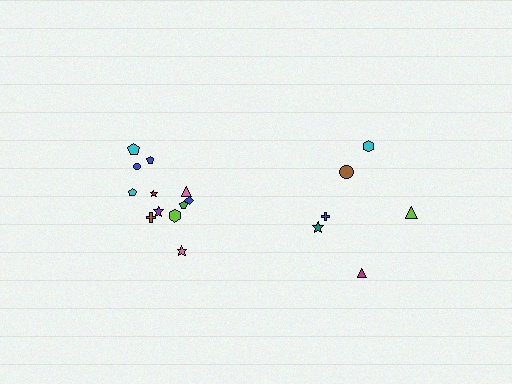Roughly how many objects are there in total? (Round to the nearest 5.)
Roughly 20 objects in total.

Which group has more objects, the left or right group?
The left group.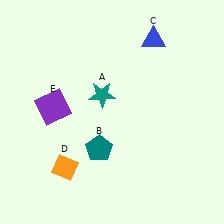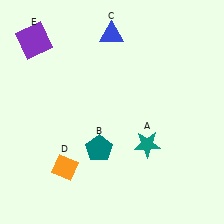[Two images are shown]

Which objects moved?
The objects that moved are: the teal star (A), the blue triangle (C), the purple square (E).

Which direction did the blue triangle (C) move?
The blue triangle (C) moved left.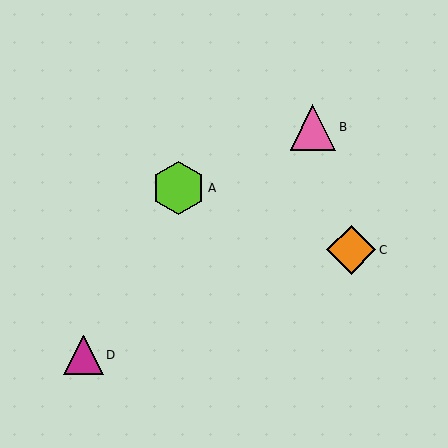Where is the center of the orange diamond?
The center of the orange diamond is at (351, 250).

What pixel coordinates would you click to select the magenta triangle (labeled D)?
Click at (83, 355) to select the magenta triangle D.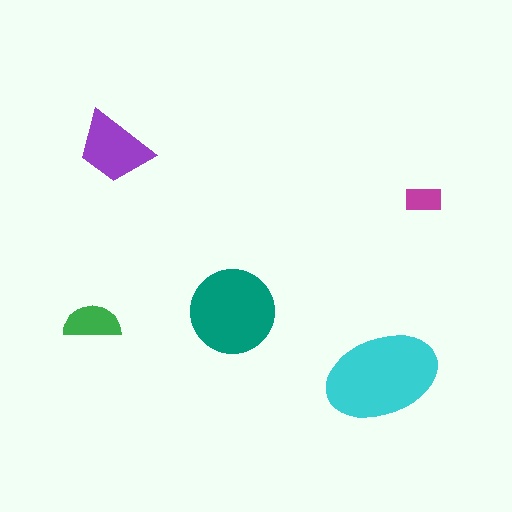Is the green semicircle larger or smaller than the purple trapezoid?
Smaller.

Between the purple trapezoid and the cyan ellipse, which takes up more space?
The cyan ellipse.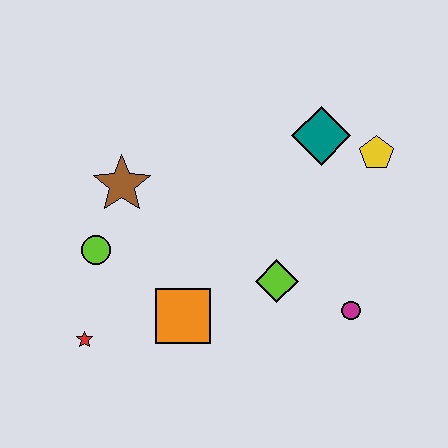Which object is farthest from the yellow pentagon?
The red star is farthest from the yellow pentagon.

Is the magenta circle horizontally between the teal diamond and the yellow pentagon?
Yes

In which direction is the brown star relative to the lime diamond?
The brown star is to the left of the lime diamond.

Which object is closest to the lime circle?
The brown star is closest to the lime circle.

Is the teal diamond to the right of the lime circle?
Yes